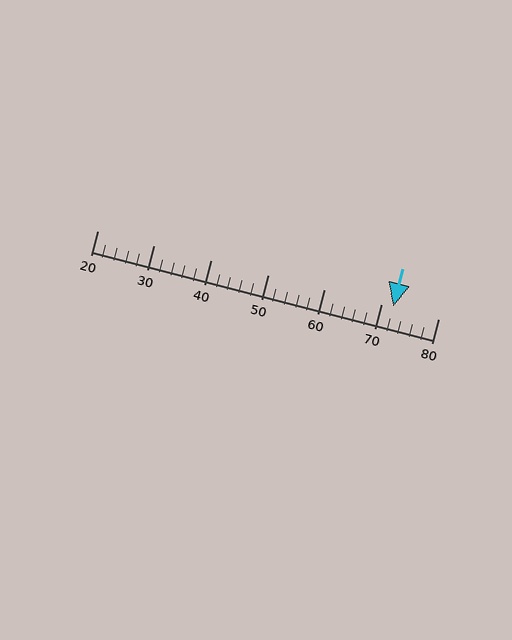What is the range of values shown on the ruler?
The ruler shows values from 20 to 80.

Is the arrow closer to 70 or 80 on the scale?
The arrow is closer to 70.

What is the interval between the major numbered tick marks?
The major tick marks are spaced 10 units apart.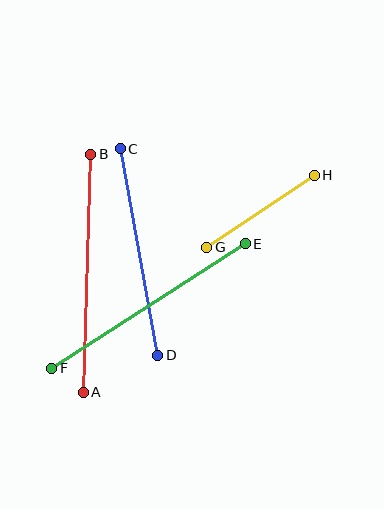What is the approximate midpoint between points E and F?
The midpoint is at approximately (148, 306) pixels.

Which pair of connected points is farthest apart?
Points A and B are farthest apart.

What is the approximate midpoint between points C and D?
The midpoint is at approximately (139, 252) pixels.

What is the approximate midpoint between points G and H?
The midpoint is at approximately (261, 211) pixels.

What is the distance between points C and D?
The distance is approximately 210 pixels.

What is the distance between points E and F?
The distance is approximately 230 pixels.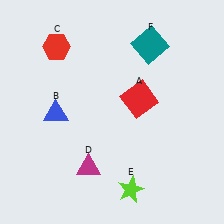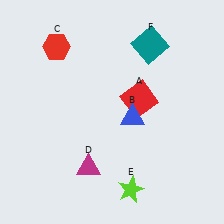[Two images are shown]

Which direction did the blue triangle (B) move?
The blue triangle (B) moved right.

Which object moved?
The blue triangle (B) moved right.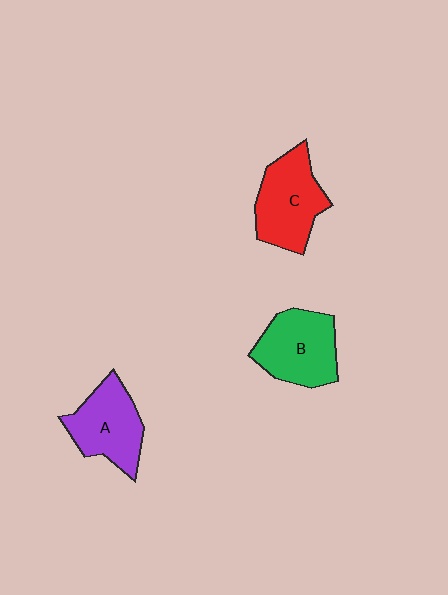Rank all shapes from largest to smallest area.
From largest to smallest: C (red), B (green), A (purple).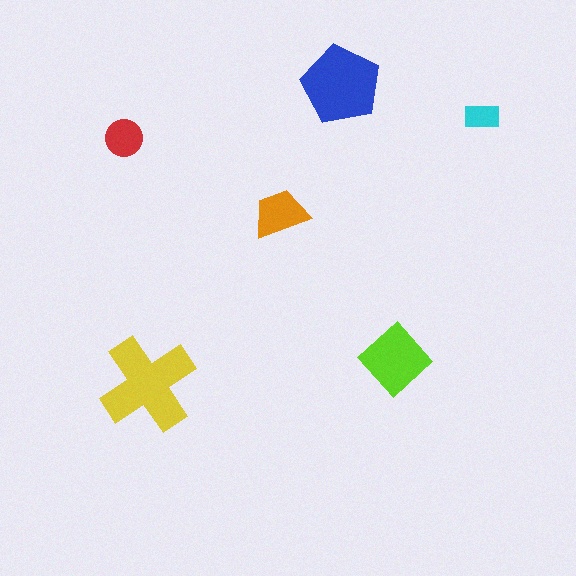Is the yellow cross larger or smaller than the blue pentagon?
Larger.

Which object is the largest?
The yellow cross.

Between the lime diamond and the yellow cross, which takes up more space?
The yellow cross.